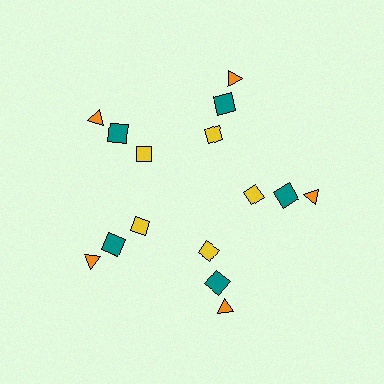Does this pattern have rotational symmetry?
Yes, this pattern has 5-fold rotational symmetry. It looks the same after rotating 72 degrees around the center.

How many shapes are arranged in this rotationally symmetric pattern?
There are 15 shapes, arranged in 5 groups of 3.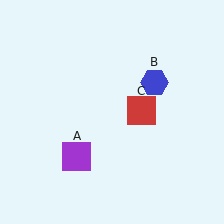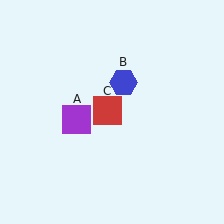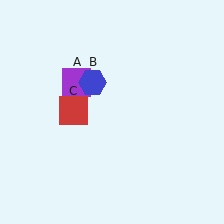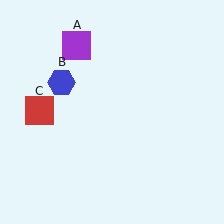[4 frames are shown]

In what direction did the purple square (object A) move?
The purple square (object A) moved up.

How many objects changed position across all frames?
3 objects changed position: purple square (object A), blue hexagon (object B), red square (object C).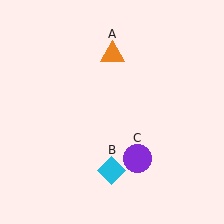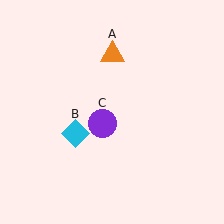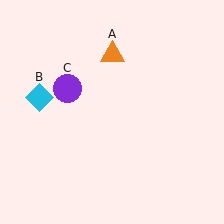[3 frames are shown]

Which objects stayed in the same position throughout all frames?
Orange triangle (object A) remained stationary.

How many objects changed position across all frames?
2 objects changed position: cyan diamond (object B), purple circle (object C).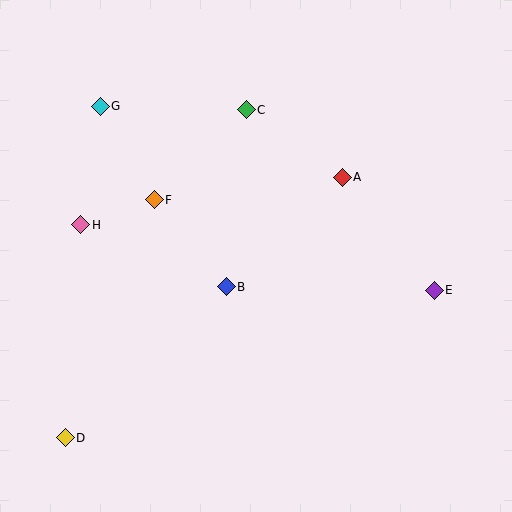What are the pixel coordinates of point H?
Point H is at (81, 225).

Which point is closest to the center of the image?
Point B at (226, 287) is closest to the center.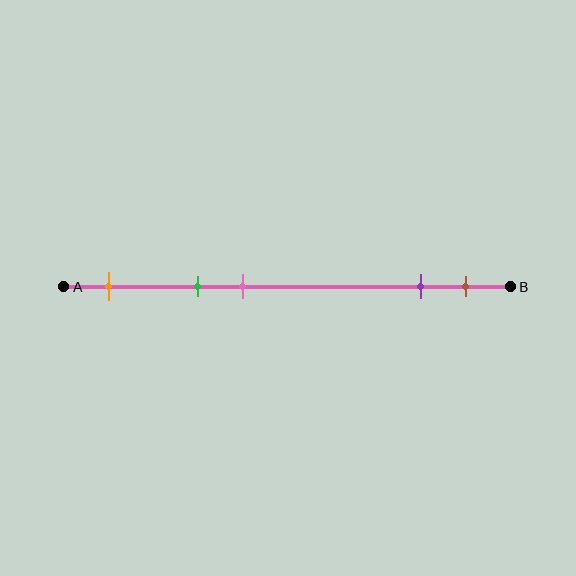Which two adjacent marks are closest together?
The purple and brown marks are the closest adjacent pair.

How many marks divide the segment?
There are 5 marks dividing the segment.